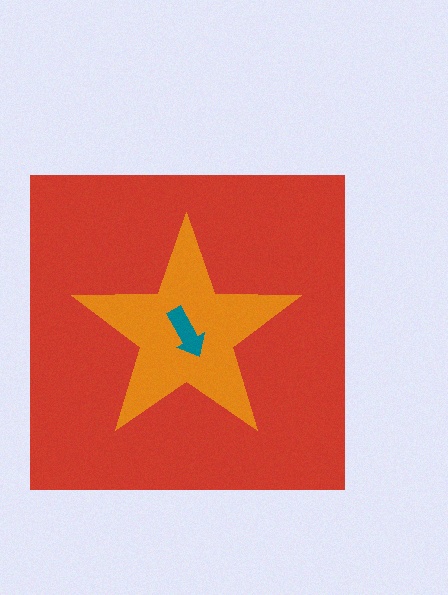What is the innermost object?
The teal arrow.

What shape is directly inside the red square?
The orange star.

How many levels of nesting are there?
3.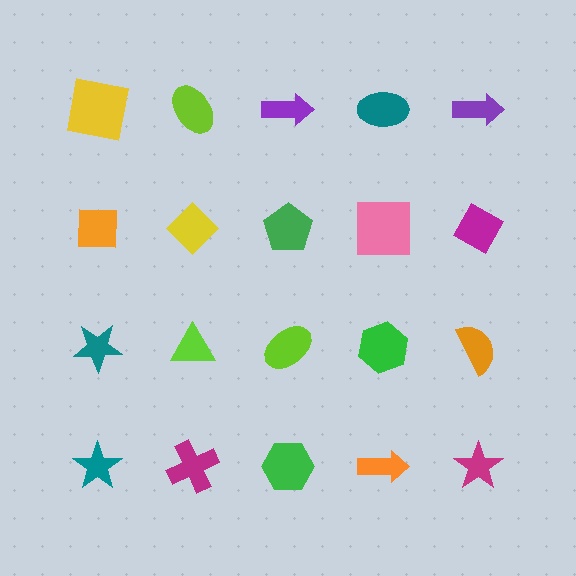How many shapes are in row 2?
5 shapes.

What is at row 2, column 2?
A yellow diamond.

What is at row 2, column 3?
A green pentagon.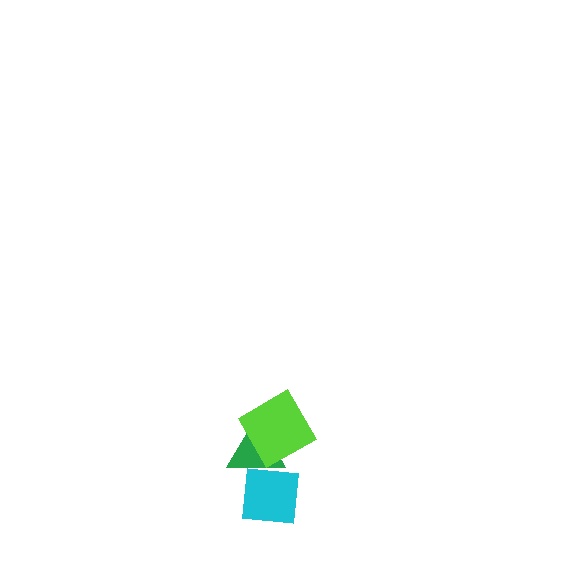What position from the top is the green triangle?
The green triangle is 2nd from the top.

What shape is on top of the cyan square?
The green triangle is on top of the cyan square.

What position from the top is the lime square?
The lime square is 1st from the top.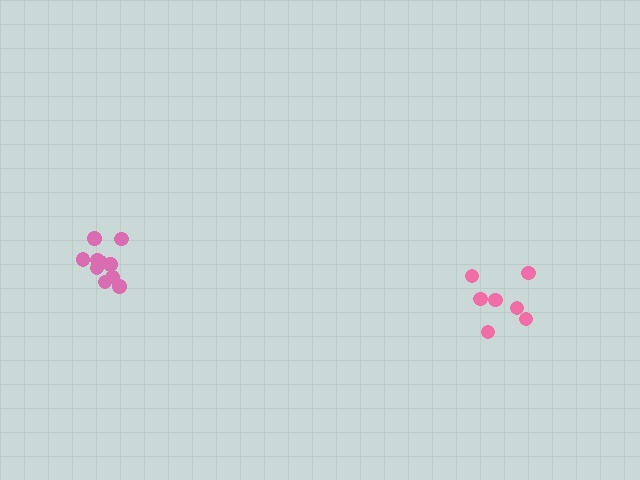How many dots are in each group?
Group 1: 7 dots, Group 2: 10 dots (17 total).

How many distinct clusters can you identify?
There are 2 distinct clusters.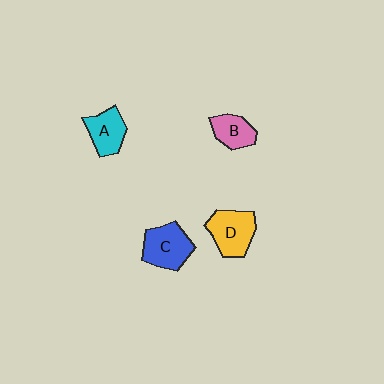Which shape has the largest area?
Shape D (yellow).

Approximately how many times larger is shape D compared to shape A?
Approximately 1.3 times.